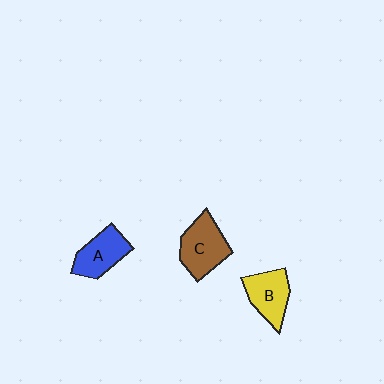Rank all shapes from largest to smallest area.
From largest to smallest: C (brown), A (blue), B (yellow).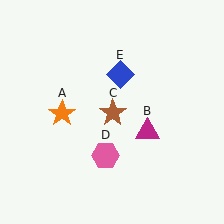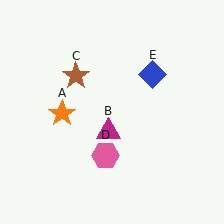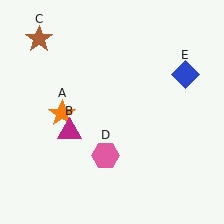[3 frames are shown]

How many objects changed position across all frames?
3 objects changed position: magenta triangle (object B), brown star (object C), blue diamond (object E).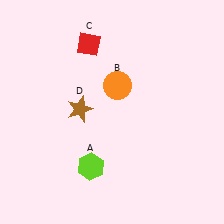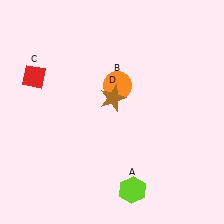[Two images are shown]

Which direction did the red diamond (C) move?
The red diamond (C) moved left.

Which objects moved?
The objects that moved are: the lime hexagon (A), the red diamond (C), the brown star (D).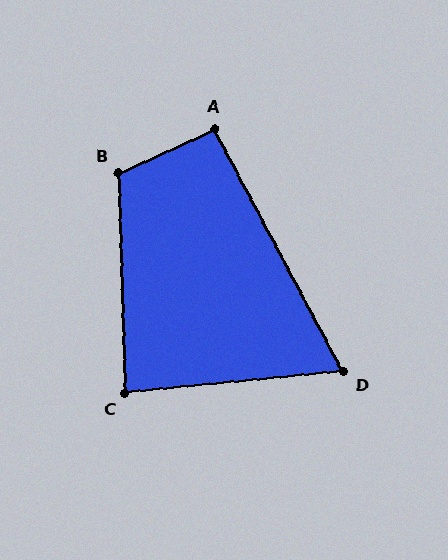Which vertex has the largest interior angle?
B, at approximately 112 degrees.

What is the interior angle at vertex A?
Approximately 94 degrees (approximately right).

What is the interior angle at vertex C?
Approximately 86 degrees (approximately right).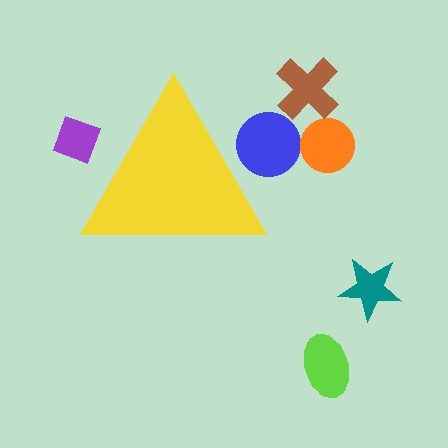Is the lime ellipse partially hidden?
No, the lime ellipse is fully visible.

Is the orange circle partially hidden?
No, the orange circle is fully visible.